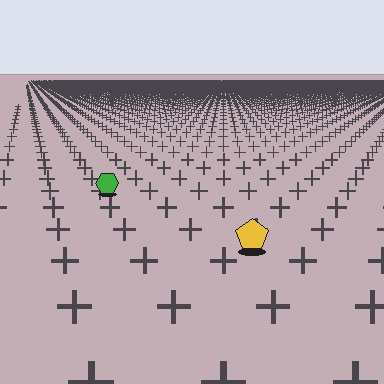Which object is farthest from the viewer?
The green hexagon is farthest from the viewer. It appears smaller and the ground texture around it is denser.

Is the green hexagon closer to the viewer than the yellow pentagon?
No. The yellow pentagon is closer — you can tell from the texture gradient: the ground texture is coarser near it.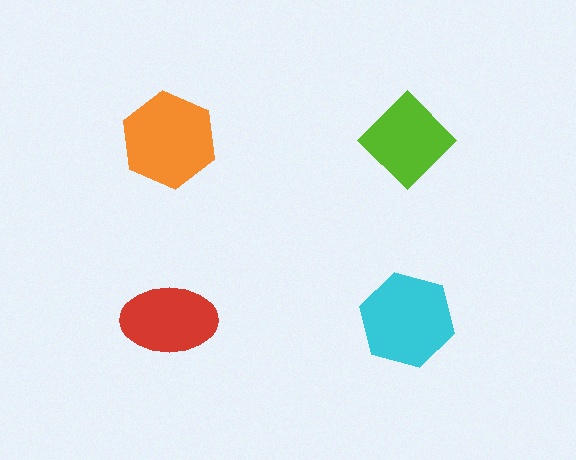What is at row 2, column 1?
A red ellipse.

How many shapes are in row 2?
2 shapes.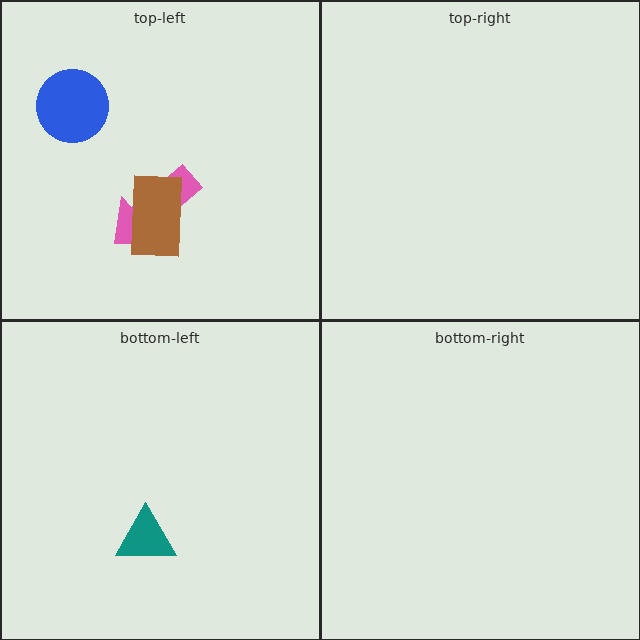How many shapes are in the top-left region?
3.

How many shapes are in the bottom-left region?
1.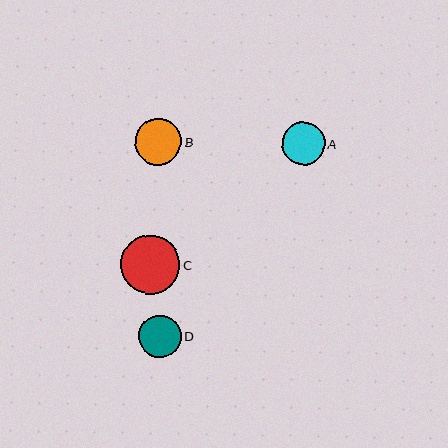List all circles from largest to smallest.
From largest to smallest: C, B, A, D.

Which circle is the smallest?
Circle D is the smallest with a size of approximately 42 pixels.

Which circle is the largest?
Circle C is the largest with a size of approximately 59 pixels.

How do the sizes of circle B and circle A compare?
Circle B and circle A are approximately the same size.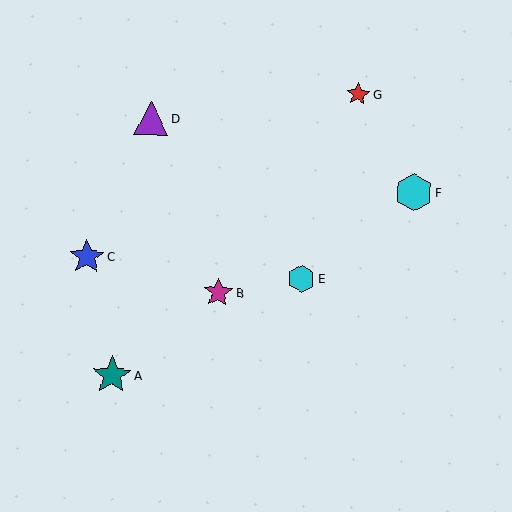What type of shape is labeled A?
Shape A is a teal star.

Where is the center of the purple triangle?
The center of the purple triangle is at (151, 118).